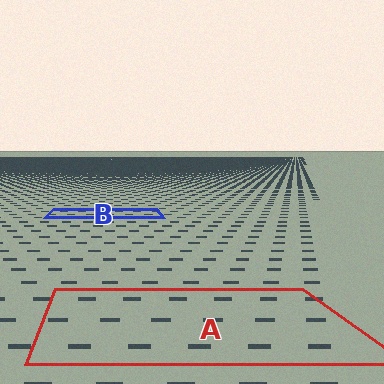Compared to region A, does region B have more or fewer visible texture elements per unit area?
Region B has more texture elements per unit area — they are packed more densely because it is farther away.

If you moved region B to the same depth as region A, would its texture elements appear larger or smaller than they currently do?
They would appear larger. At a closer depth, the same texture elements are projected at a bigger on-screen size.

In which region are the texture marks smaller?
The texture marks are smaller in region B, because it is farther away.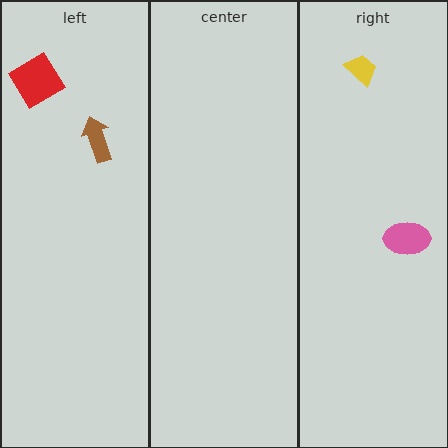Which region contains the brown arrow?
The left region.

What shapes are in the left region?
The red diamond, the brown arrow.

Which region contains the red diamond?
The left region.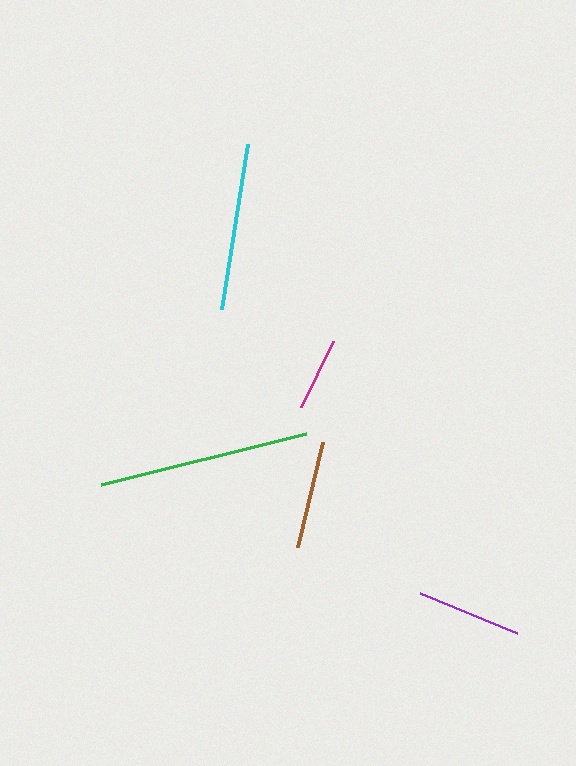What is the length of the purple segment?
The purple segment is approximately 105 pixels long.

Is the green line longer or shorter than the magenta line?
The green line is longer than the magenta line.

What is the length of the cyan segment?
The cyan segment is approximately 167 pixels long.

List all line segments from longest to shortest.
From longest to shortest: green, cyan, brown, purple, magenta.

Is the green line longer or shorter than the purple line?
The green line is longer than the purple line.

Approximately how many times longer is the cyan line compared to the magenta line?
The cyan line is approximately 2.3 times the length of the magenta line.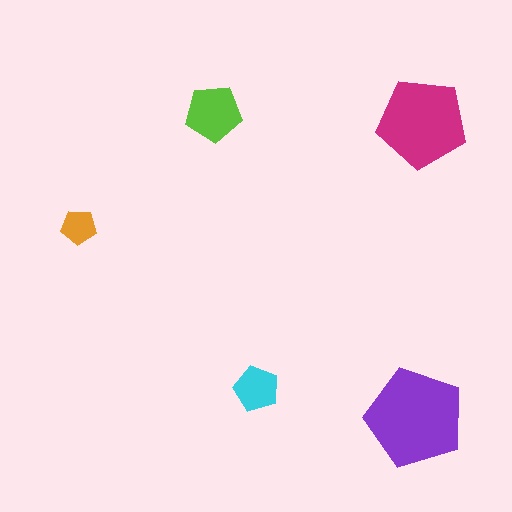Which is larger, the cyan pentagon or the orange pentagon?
The cyan one.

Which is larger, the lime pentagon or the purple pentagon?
The purple one.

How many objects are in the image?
There are 5 objects in the image.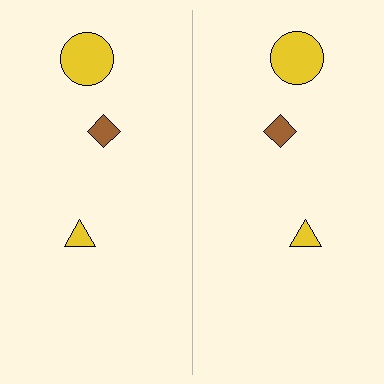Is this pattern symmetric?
Yes, this pattern has bilateral (reflection) symmetry.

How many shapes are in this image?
There are 6 shapes in this image.